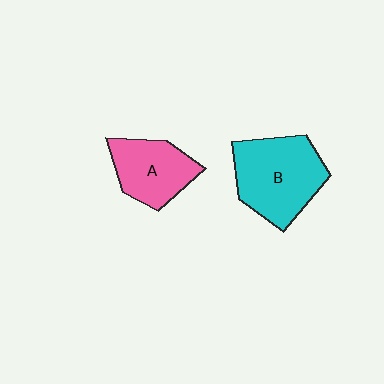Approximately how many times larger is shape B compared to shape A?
Approximately 1.4 times.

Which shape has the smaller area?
Shape A (pink).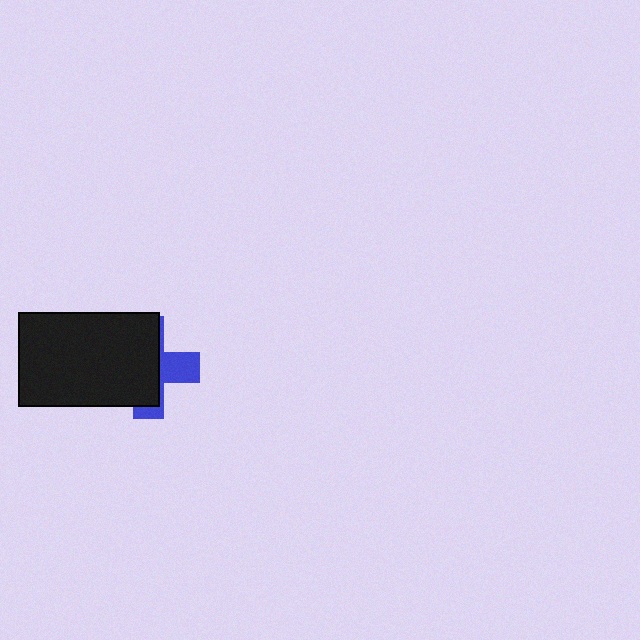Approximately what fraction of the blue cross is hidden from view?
Roughly 65% of the blue cross is hidden behind the black rectangle.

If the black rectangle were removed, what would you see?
You would see the complete blue cross.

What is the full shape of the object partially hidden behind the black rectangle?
The partially hidden object is a blue cross.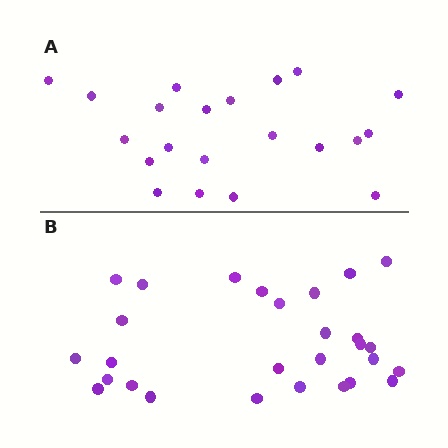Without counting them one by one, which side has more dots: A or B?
Region B (the bottom region) has more dots.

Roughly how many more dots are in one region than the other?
Region B has roughly 8 or so more dots than region A.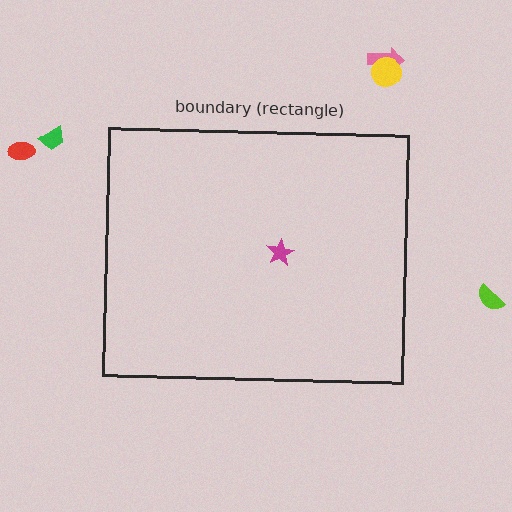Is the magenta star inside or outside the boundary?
Inside.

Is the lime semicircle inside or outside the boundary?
Outside.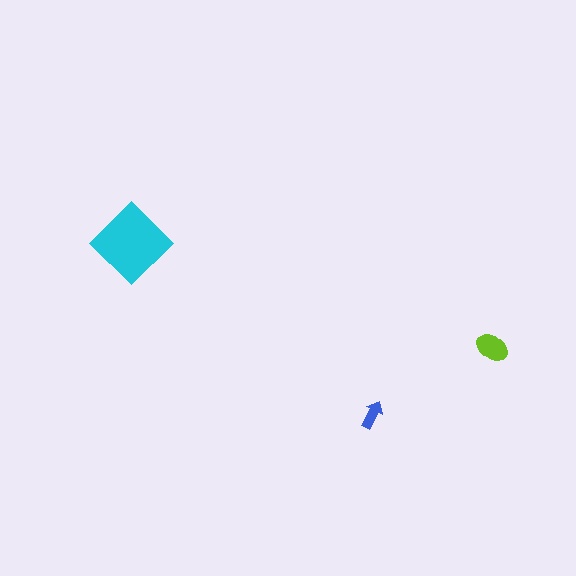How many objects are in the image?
There are 3 objects in the image.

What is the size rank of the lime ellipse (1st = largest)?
2nd.